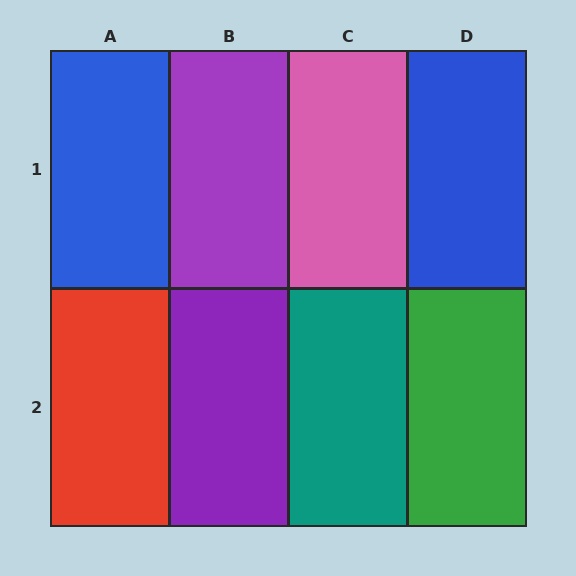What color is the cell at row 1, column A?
Blue.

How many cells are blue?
2 cells are blue.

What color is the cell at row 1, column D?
Blue.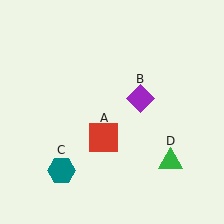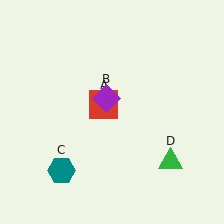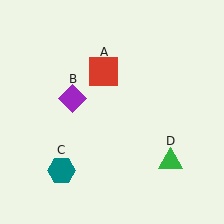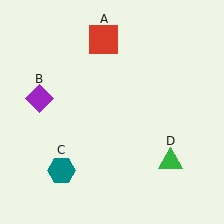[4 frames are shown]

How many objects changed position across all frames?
2 objects changed position: red square (object A), purple diamond (object B).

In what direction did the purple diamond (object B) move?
The purple diamond (object B) moved left.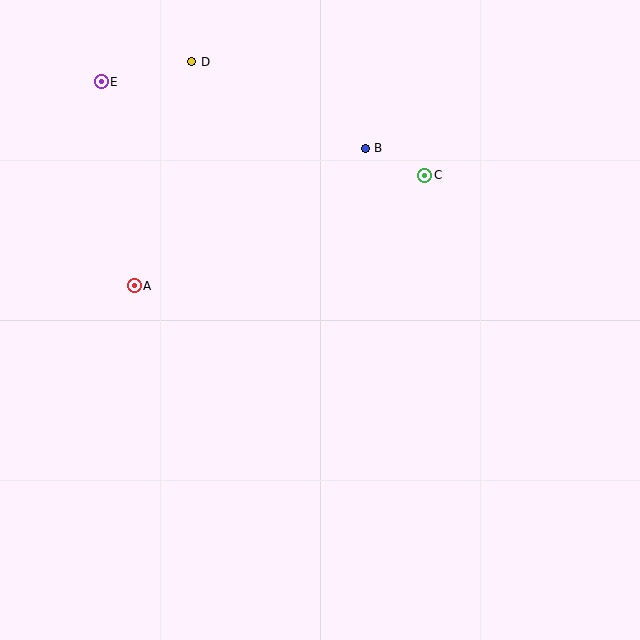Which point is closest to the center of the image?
Point B at (365, 148) is closest to the center.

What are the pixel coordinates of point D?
Point D is at (192, 62).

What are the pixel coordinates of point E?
Point E is at (101, 82).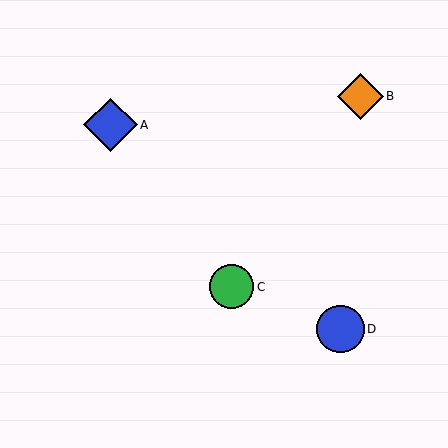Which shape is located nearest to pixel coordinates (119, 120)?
The blue diamond (labeled A) at (110, 125) is nearest to that location.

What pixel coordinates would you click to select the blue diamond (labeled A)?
Click at (110, 125) to select the blue diamond A.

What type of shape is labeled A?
Shape A is a blue diamond.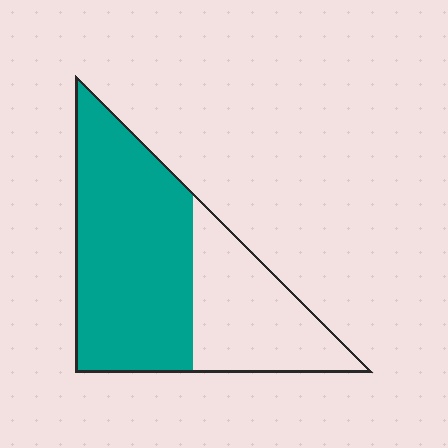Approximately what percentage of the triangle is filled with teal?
Approximately 65%.